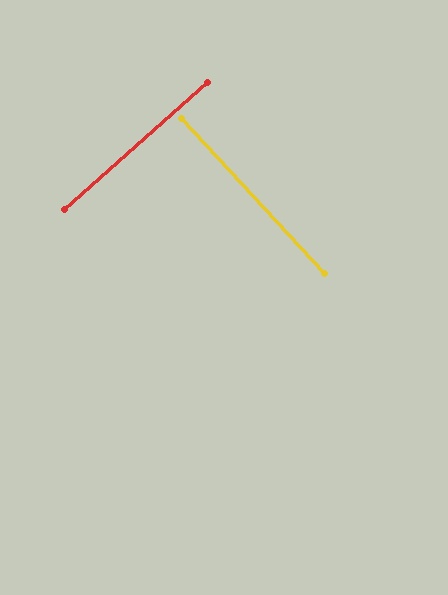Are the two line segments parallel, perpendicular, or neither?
Perpendicular — they meet at approximately 89°.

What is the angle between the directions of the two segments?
Approximately 89 degrees.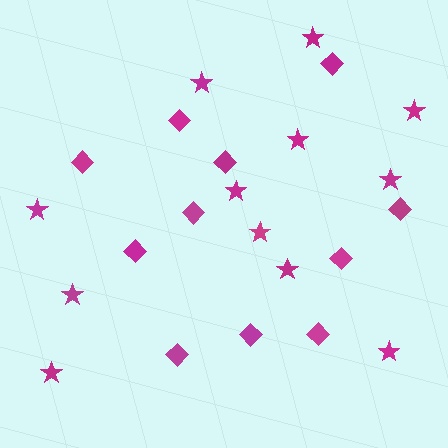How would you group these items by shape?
There are 2 groups: one group of diamonds (11) and one group of stars (12).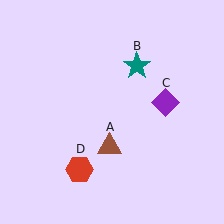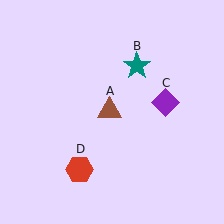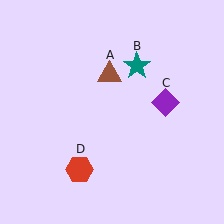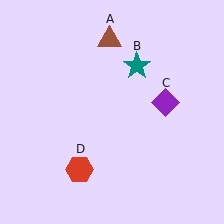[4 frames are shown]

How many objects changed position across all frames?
1 object changed position: brown triangle (object A).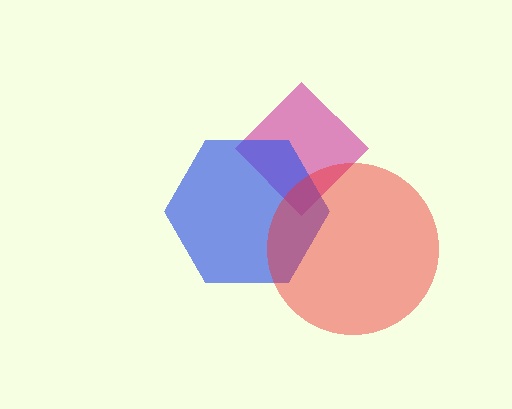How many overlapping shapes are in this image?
There are 3 overlapping shapes in the image.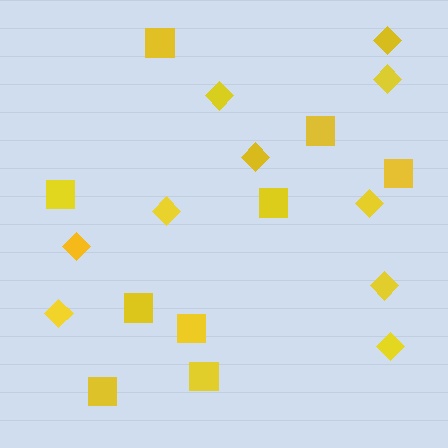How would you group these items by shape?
There are 2 groups: one group of squares (9) and one group of diamonds (10).